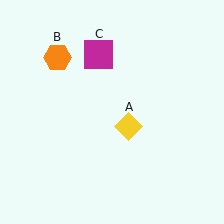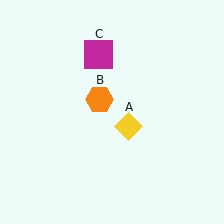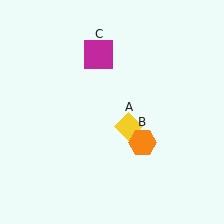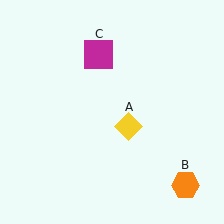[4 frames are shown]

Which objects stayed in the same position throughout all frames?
Yellow diamond (object A) and magenta square (object C) remained stationary.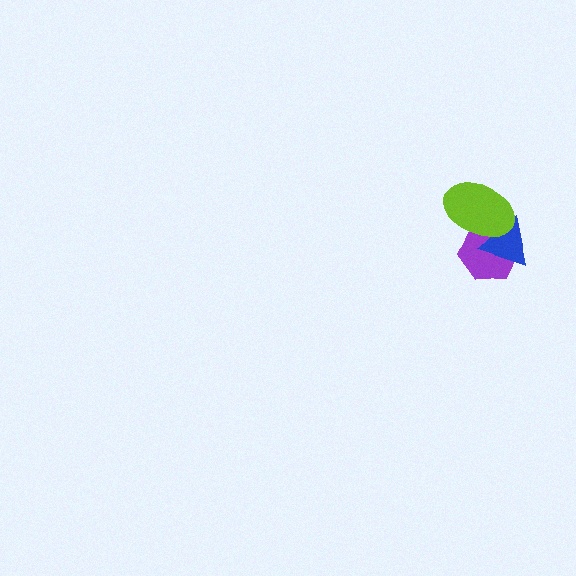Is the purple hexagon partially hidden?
Yes, it is partially covered by another shape.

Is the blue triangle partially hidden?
Yes, it is partially covered by another shape.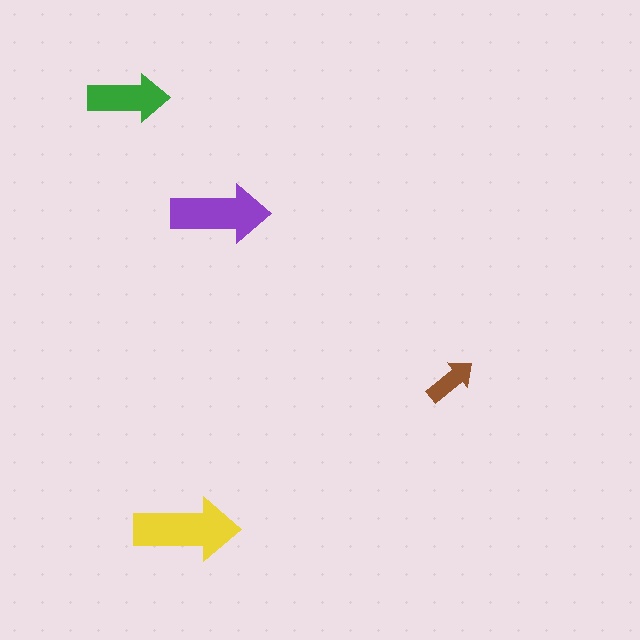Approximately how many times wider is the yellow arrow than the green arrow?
About 1.5 times wider.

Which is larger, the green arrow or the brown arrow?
The green one.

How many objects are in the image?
There are 4 objects in the image.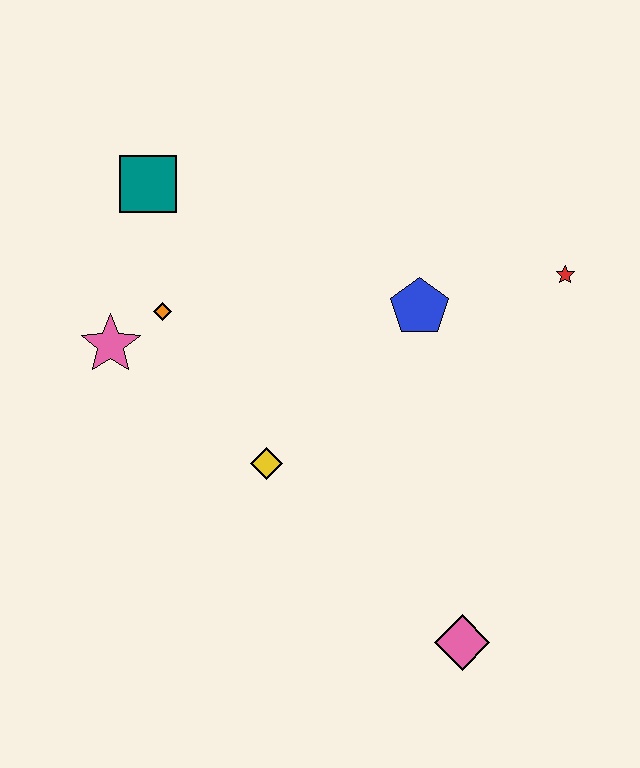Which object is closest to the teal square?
The orange diamond is closest to the teal square.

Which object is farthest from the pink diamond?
The teal square is farthest from the pink diamond.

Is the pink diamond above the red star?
No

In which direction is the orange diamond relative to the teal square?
The orange diamond is below the teal square.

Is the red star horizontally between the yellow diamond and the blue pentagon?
No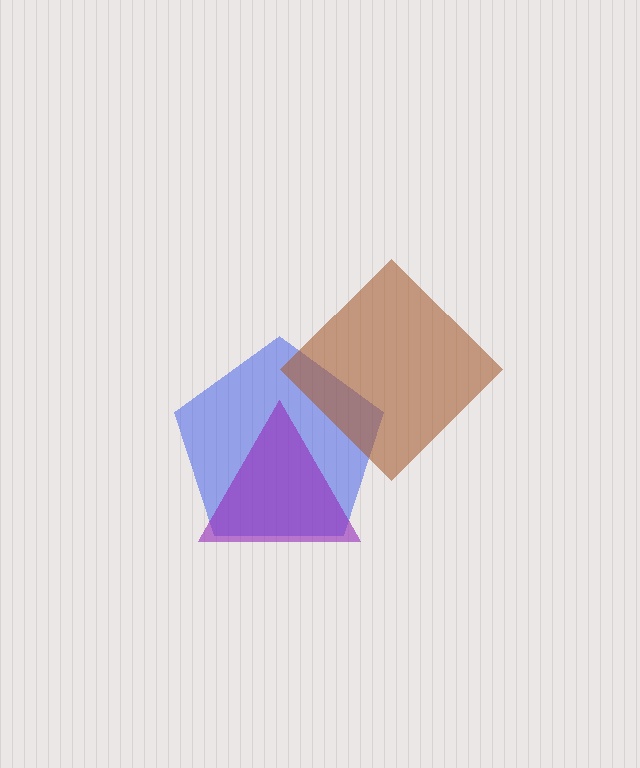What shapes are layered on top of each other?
The layered shapes are: a blue pentagon, a brown diamond, a purple triangle.